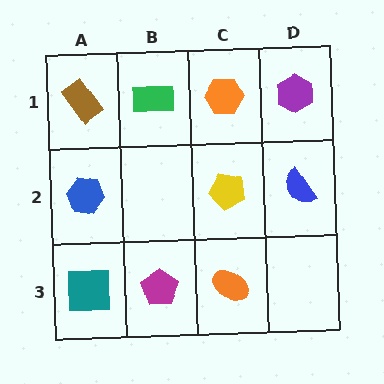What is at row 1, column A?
A brown rectangle.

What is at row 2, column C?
A yellow pentagon.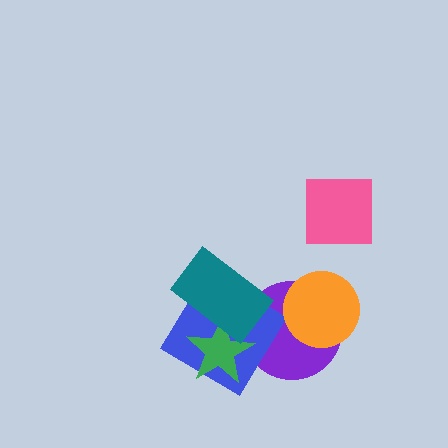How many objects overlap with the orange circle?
1 object overlaps with the orange circle.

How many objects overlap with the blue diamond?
3 objects overlap with the blue diamond.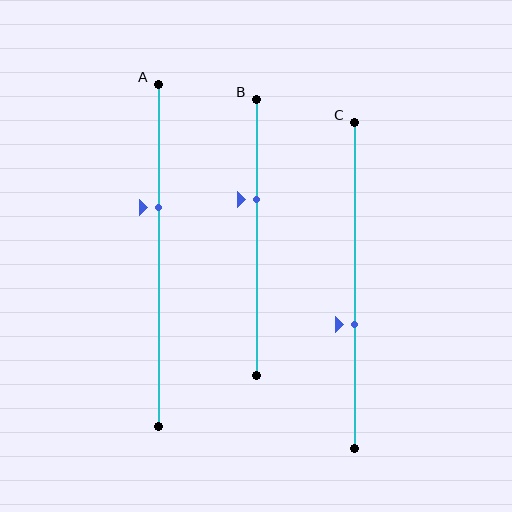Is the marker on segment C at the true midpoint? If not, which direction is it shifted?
No, the marker on segment C is shifted downward by about 12% of the segment length.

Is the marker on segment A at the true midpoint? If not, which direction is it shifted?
No, the marker on segment A is shifted upward by about 14% of the segment length.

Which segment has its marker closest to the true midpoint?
Segment C has its marker closest to the true midpoint.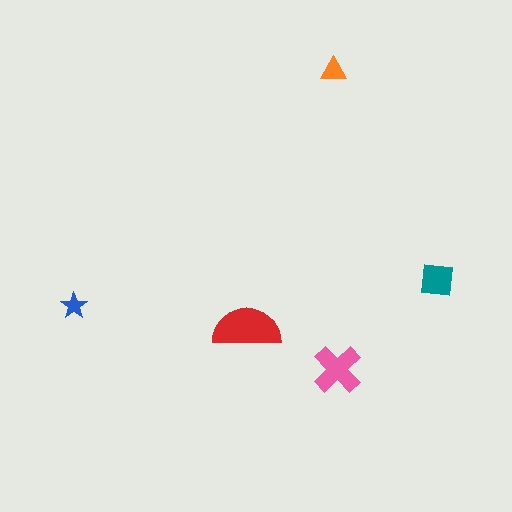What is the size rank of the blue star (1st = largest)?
5th.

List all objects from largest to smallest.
The red semicircle, the pink cross, the teal square, the orange triangle, the blue star.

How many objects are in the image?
There are 5 objects in the image.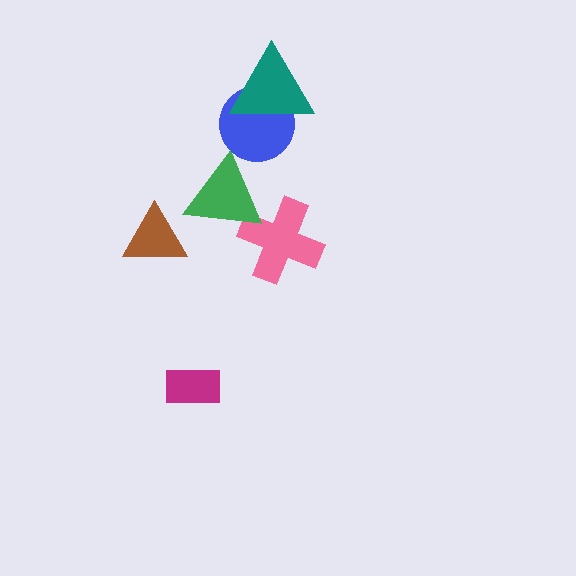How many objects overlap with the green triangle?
1 object overlaps with the green triangle.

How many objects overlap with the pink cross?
1 object overlaps with the pink cross.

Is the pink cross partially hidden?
Yes, it is partially covered by another shape.